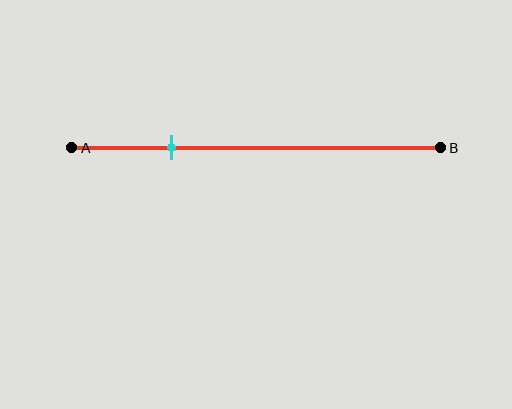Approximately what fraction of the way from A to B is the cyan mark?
The cyan mark is approximately 25% of the way from A to B.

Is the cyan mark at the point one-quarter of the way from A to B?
Yes, the mark is approximately at the one-quarter point.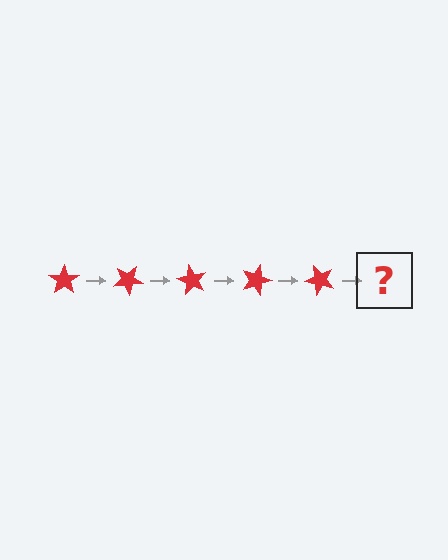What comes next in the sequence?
The next element should be a red star rotated 150 degrees.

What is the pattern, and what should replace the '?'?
The pattern is that the star rotates 30 degrees each step. The '?' should be a red star rotated 150 degrees.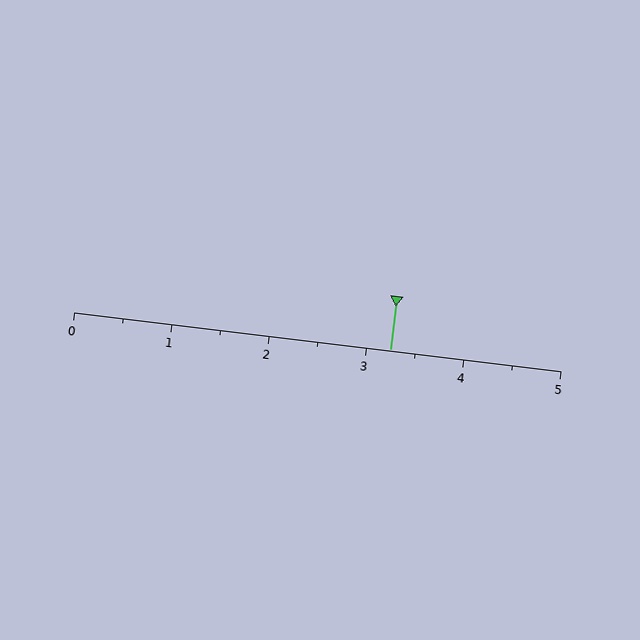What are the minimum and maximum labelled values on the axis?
The axis runs from 0 to 5.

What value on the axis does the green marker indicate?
The marker indicates approximately 3.2.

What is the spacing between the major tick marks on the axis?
The major ticks are spaced 1 apart.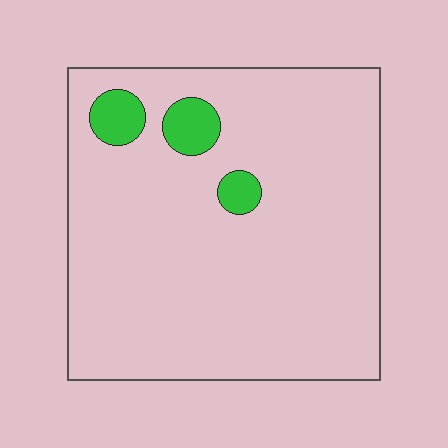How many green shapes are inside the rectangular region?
3.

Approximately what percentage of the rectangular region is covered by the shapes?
Approximately 5%.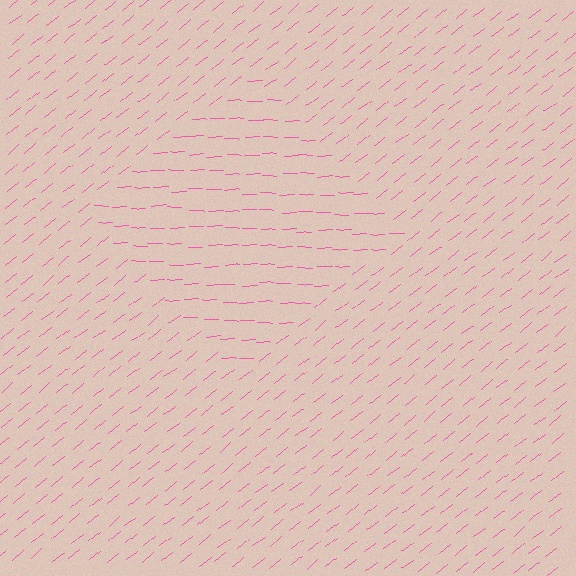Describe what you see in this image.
The image is filled with small pink line segments. A diamond region in the image has lines oriented differently from the surrounding lines, creating a visible texture boundary.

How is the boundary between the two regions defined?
The boundary is defined purely by a change in line orientation (approximately 36 degrees difference). All lines are the same color and thickness.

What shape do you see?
I see a diamond.